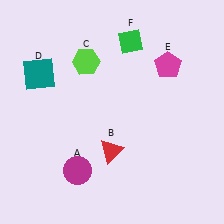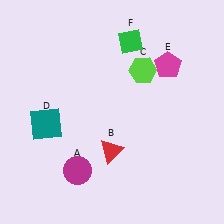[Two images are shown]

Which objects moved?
The objects that moved are: the lime hexagon (C), the teal square (D).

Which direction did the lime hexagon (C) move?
The lime hexagon (C) moved right.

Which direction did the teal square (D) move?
The teal square (D) moved down.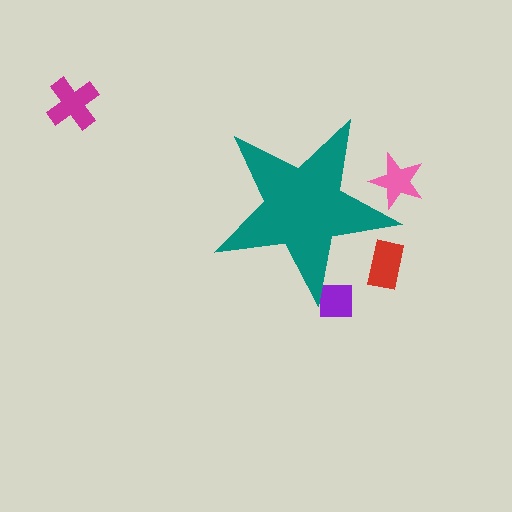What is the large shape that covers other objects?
A teal star.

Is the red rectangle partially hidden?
Yes, the red rectangle is partially hidden behind the teal star.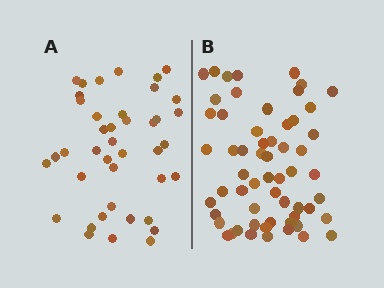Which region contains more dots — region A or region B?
Region B (the right region) has more dots.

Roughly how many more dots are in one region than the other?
Region B has approximately 20 more dots than region A.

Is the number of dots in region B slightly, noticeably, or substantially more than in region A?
Region B has noticeably more, but not dramatically so. The ratio is roughly 1.4 to 1.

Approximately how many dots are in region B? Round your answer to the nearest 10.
About 60 dots. (The exact count is 59, which rounds to 60.)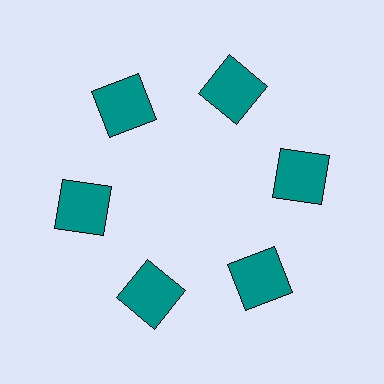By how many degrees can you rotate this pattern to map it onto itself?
The pattern maps onto itself every 60 degrees of rotation.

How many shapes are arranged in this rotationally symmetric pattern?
There are 6 shapes, arranged in 6 groups of 1.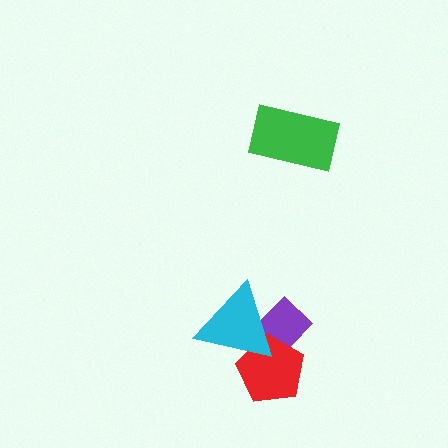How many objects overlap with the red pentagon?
2 objects overlap with the red pentagon.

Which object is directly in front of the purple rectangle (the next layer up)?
The red pentagon is directly in front of the purple rectangle.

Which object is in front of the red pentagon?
The cyan triangle is in front of the red pentagon.